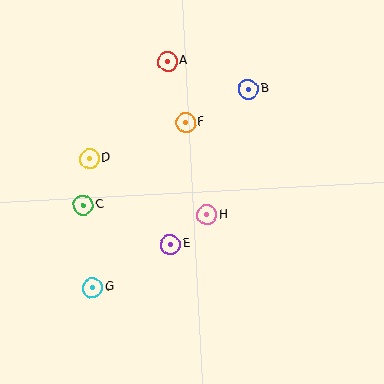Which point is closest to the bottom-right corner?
Point H is closest to the bottom-right corner.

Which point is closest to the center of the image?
Point H at (207, 215) is closest to the center.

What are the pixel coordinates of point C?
Point C is at (83, 205).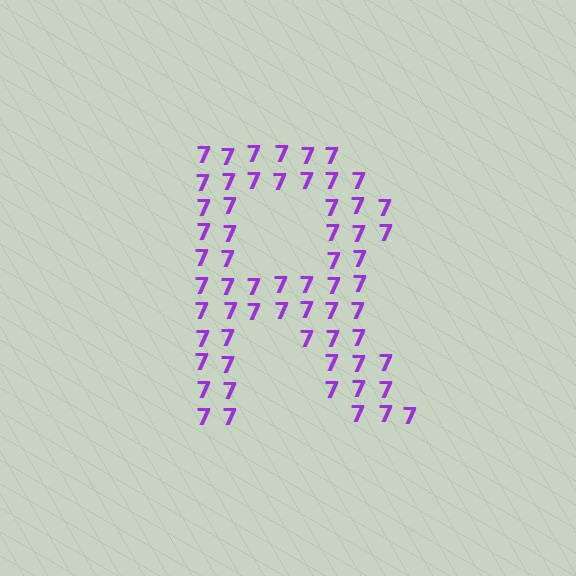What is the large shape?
The large shape is the letter R.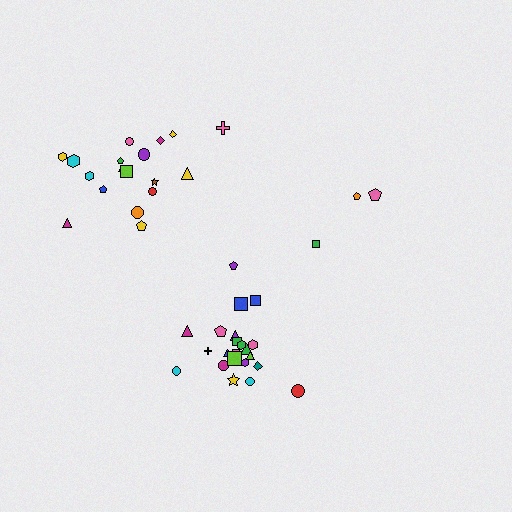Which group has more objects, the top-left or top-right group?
The top-left group.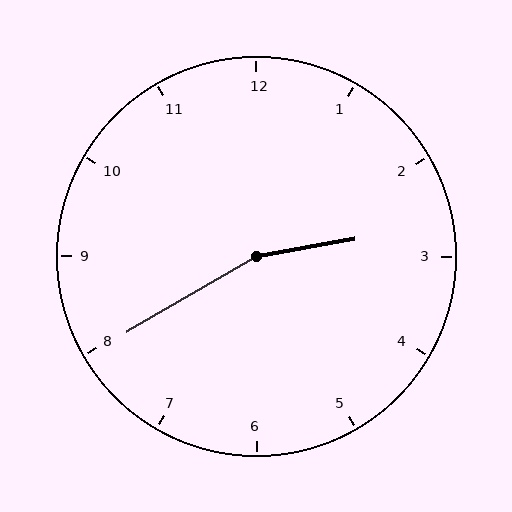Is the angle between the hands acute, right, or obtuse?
It is obtuse.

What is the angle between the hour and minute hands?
Approximately 160 degrees.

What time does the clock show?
2:40.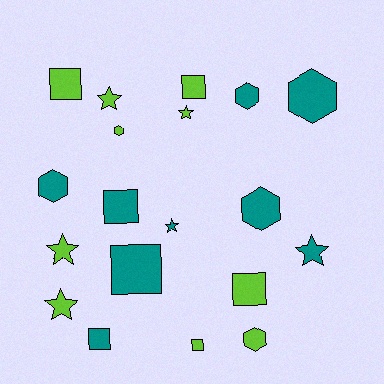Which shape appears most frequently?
Square, with 7 objects.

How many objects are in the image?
There are 19 objects.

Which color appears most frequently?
Lime, with 10 objects.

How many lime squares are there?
There are 4 lime squares.